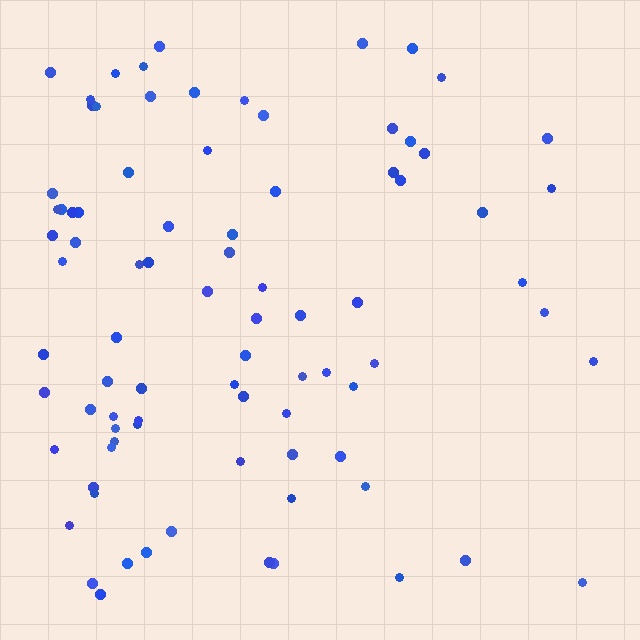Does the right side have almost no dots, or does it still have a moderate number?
Still a moderate number, just noticeably fewer than the left.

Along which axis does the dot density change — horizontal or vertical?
Horizontal.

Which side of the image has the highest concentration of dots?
The left.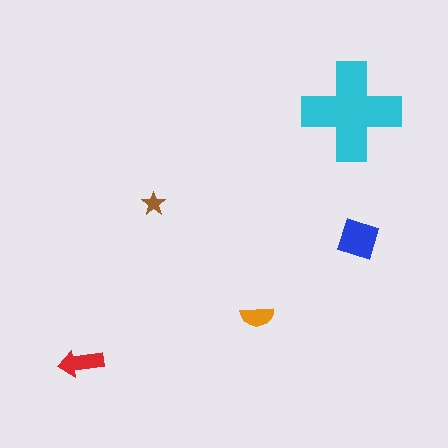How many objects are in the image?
There are 5 objects in the image.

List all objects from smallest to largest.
The brown star, the orange semicircle, the red arrow, the blue diamond, the cyan cross.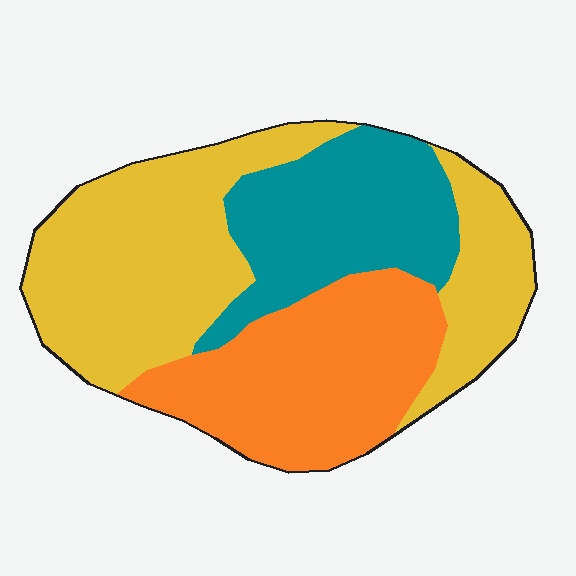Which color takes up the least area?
Teal, at roughly 25%.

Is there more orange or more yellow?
Yellow.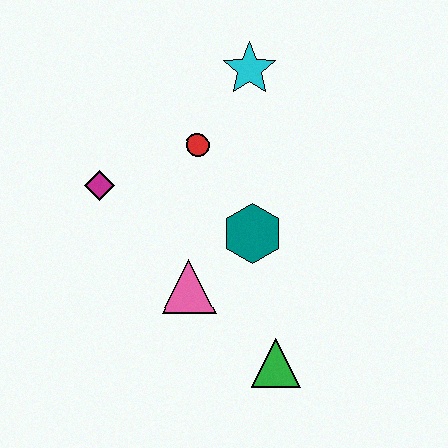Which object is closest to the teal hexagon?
The pink triangle is closest to the teal hexagon.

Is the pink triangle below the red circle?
Yes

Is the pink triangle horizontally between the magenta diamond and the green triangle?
Yes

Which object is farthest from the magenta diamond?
The green triangle is farthest from the magenta diamond.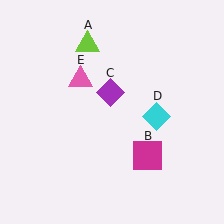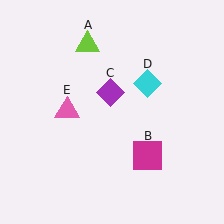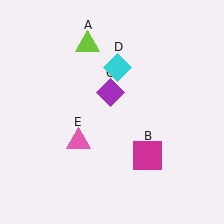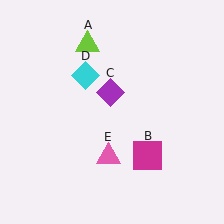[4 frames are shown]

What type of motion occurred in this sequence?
The cyan diamond (object D), pink triangle (object E) rotated counterclockwise around the center of the scene.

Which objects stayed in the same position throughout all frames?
Lime triangle (object A) and magenta square (object B) and purple diamond (object C) remained stationary.